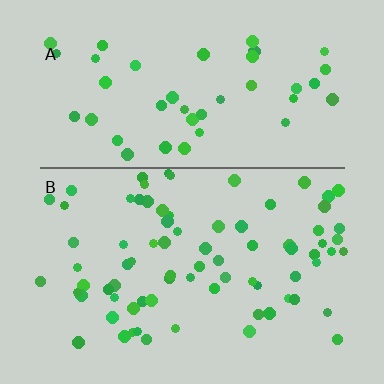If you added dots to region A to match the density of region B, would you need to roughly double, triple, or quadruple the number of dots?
Approximately double.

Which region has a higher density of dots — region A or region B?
B (the bottom).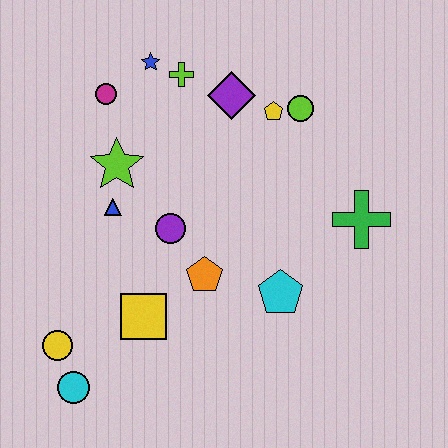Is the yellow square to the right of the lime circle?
No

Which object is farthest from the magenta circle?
The cyan circle is farthest from the magenta circle.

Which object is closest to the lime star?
The blue triangle is closest to the lime star.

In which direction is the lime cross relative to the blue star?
The lime cross is to the right of the blue star.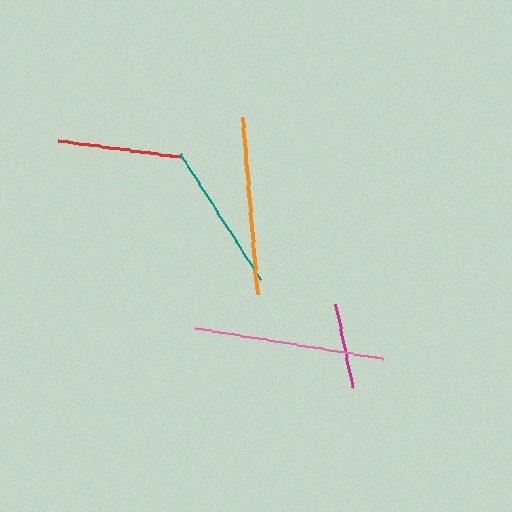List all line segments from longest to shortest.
From longest to shortest: pink, orange, teal, red, magenta.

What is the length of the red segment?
The red segment is approximately 124 pixels long.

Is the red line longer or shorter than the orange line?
The orange line is longer than the red line.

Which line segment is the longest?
The pink line is the longest at approximately 191 pixels.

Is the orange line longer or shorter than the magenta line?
The orange line is longer than the magenta line.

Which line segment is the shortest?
The magenta line is the shortest at approximately 85 pixels.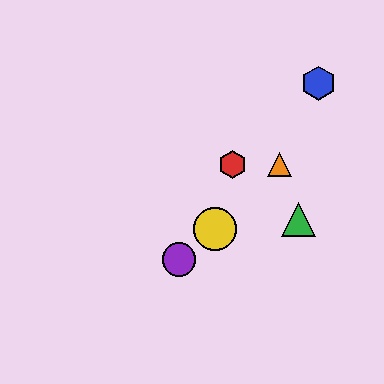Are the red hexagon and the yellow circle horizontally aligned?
No, the red hexagon is at y≈164 and the yellow circle is at y≈229.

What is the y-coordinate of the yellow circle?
The yellow circle is at y≈229.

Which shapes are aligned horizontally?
The red hexagon, the orange triangle are aligned horizontally.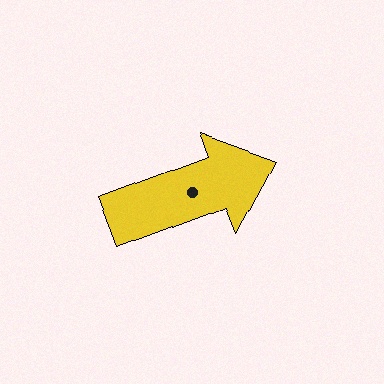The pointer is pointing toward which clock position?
Roughly 2 o'clock.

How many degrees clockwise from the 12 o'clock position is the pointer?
Approximately 69 degrees.